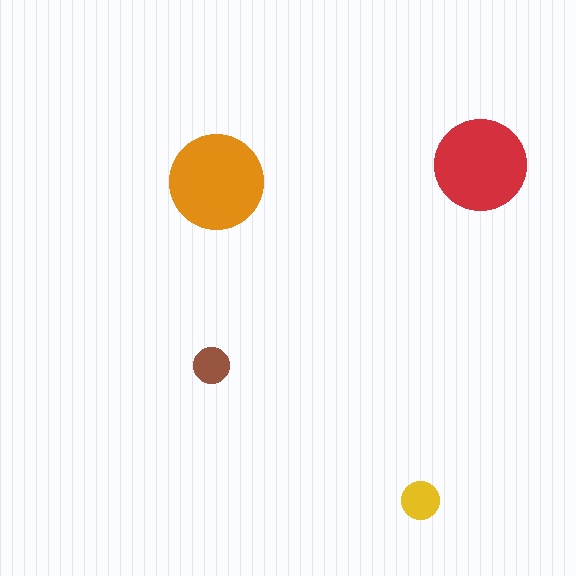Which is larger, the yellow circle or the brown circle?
The yellow one.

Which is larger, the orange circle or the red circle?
The orange one.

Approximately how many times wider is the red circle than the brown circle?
About 2.5 times wider.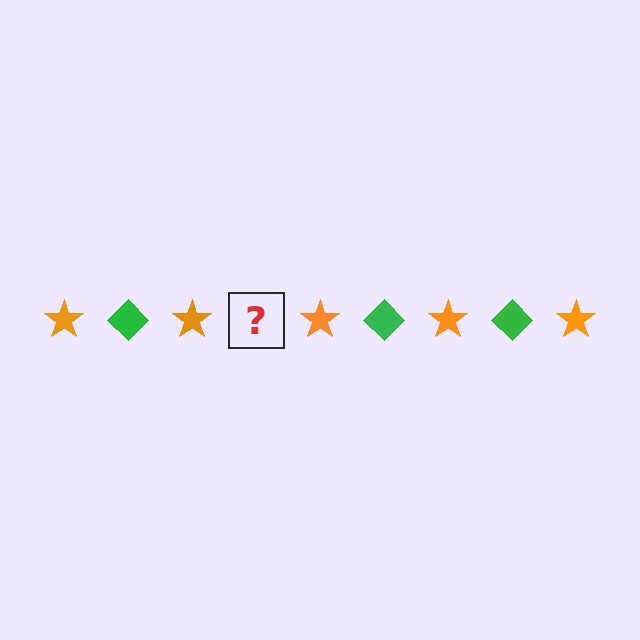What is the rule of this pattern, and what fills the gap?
The rule is that the pattern alternates between orange star and green diamond. The gap should be filled with a green diamond.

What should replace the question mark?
The question mark should be replaced with a green diamond.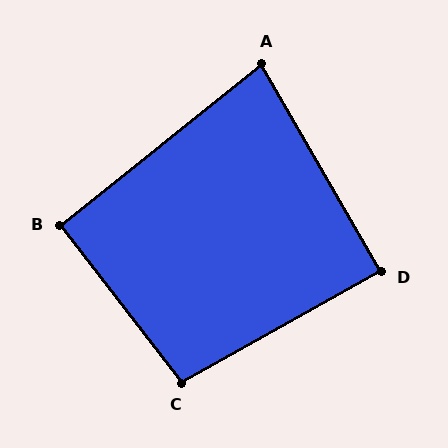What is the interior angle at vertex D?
Approximately 89 degrees (approximately right).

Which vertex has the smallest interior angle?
A, at approximately 81 degrees.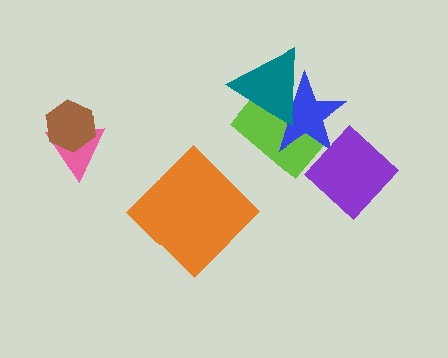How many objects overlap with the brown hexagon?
1 object overlaps with the brown hexagon.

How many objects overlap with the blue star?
2 objects overlap with the blue star.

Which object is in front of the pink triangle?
The brown hexagon is in front of the pink triangle.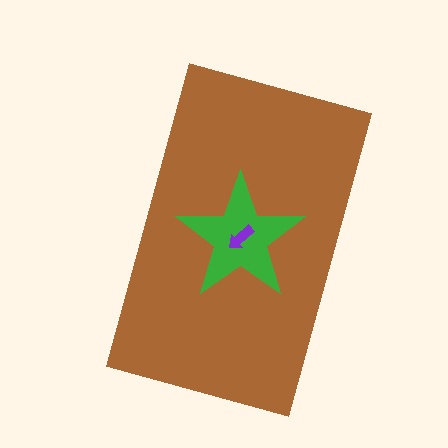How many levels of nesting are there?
3.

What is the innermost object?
The purple arrow.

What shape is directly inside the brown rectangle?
The green star.